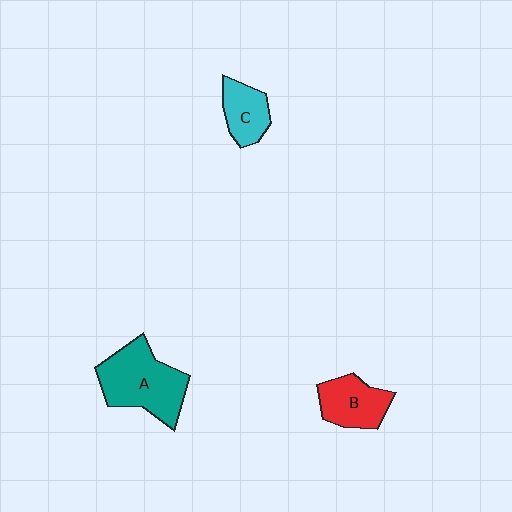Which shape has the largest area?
Shape A (teal).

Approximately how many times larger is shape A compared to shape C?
Approximately 2.0 times.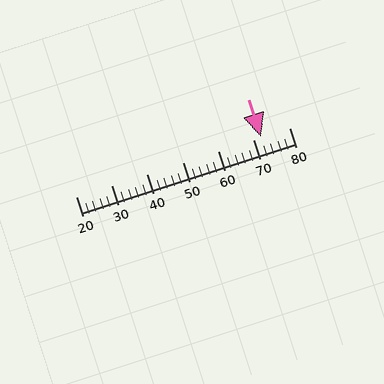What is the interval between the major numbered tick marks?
The major tick marks are spaced 10 units apart.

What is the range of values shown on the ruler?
The ruler shows values from 20 to 80.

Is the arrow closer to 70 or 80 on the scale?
The arrow is closer to 70.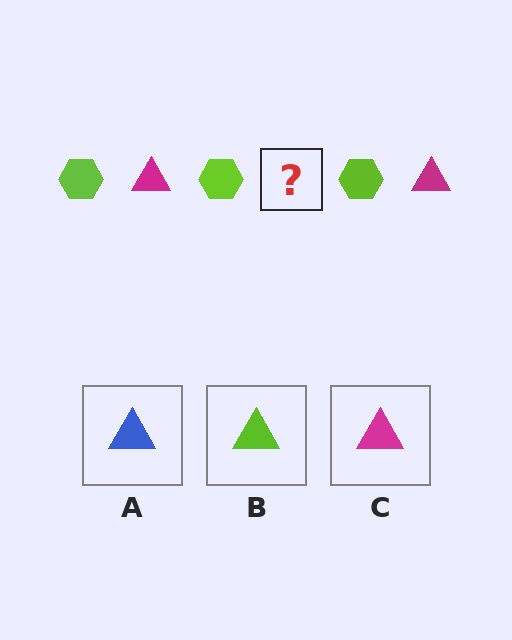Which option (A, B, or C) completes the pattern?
C.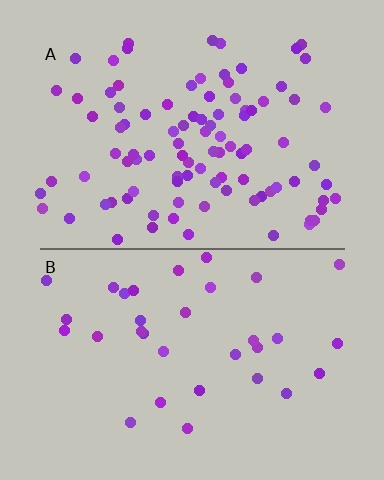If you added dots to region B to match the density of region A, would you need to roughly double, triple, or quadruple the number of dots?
Approximately triple.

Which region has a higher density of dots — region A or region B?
A (the top).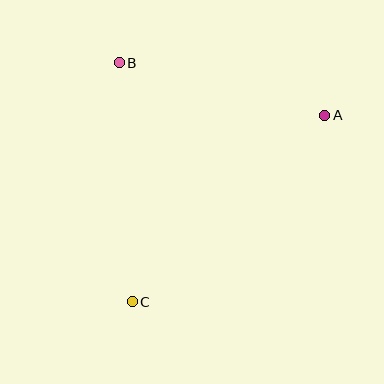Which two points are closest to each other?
Points A and B are closest to each other.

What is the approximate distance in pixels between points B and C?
The distance between B and C is approximately 239 pixels.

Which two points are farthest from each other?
Points A and C are farthest from each other.